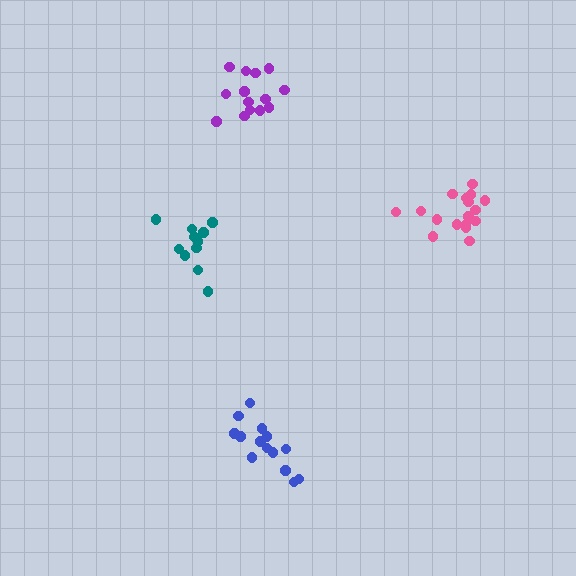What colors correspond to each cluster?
The clusters are colored: teal, blue, purple, pink.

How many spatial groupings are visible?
There are 4 spatial groupings.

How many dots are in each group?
Group 1: 11 dots, Group 2: 14 dots, Group 3: 14 dots, Group 4: 17 dots (56 total).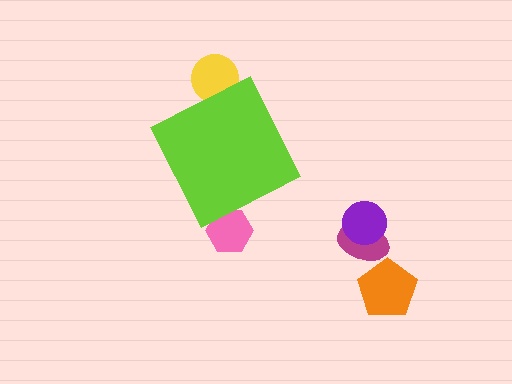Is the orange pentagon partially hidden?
No, the orange pentagon is fully visible.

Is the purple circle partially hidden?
No, the purple circle is fully visible.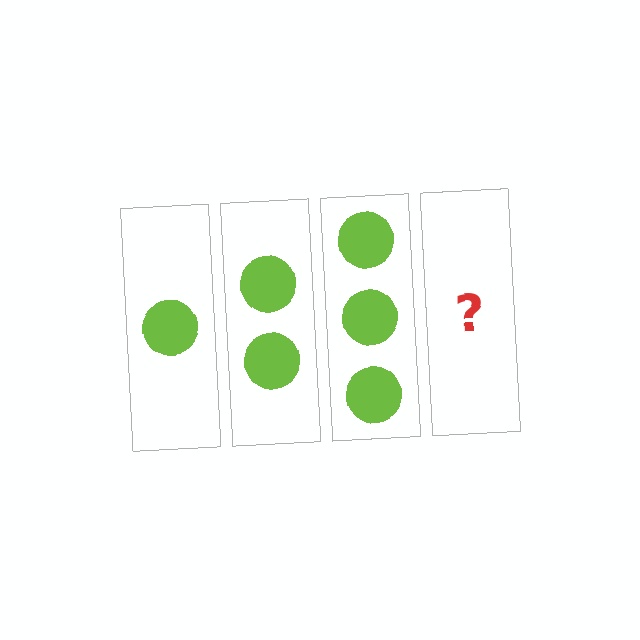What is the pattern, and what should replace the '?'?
The pattern is that each step adds one more circle. The '?' should be 4 circles.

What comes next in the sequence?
The next element should be 4 circles.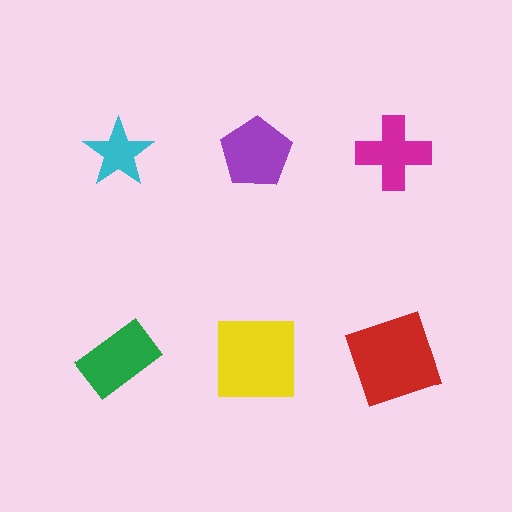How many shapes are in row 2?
3 shapes.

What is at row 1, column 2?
A purple pentagon.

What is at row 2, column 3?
A red square.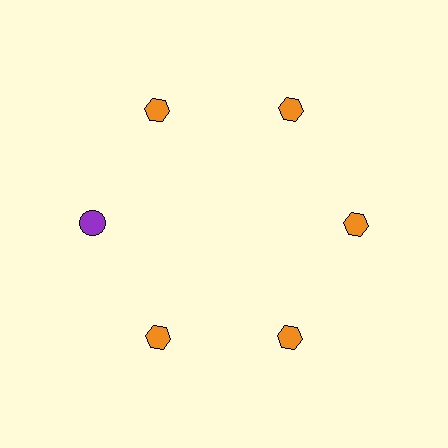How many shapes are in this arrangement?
There are 6 shapes arranged in a ring pattern.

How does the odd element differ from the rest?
It differs in both color (purple instead of orange) and shape (circle instead of hexagon).